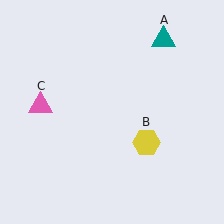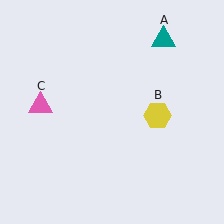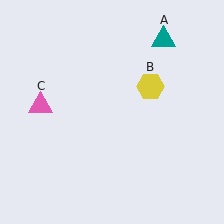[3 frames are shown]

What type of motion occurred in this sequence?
The yellow hexagon (object B) rotated counterclockwise around the center of the scene.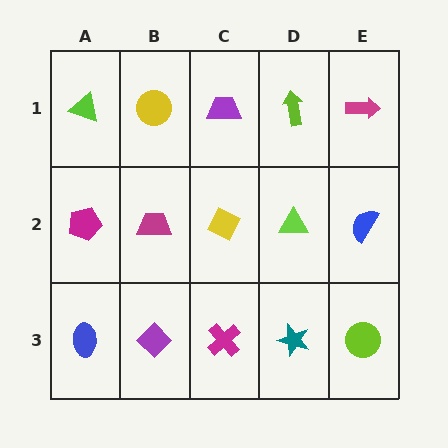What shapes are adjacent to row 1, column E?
A blue semicircle (row 2, column E), a lime arrow (row 1, column D).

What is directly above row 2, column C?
A purple trapezoid.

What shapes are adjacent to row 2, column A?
A lime triangle (row 1, column A), a blue ellipse (row 3, column A), a magenta trapezoid (row 2, column B).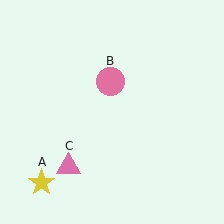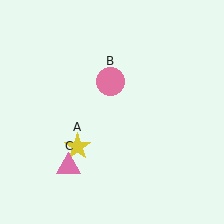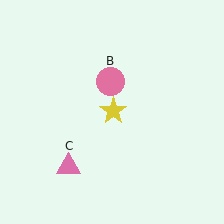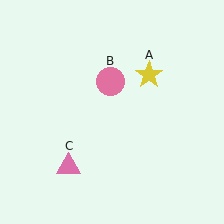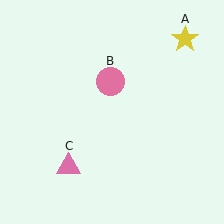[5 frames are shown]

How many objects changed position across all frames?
1 object changed position: yellow star (object A).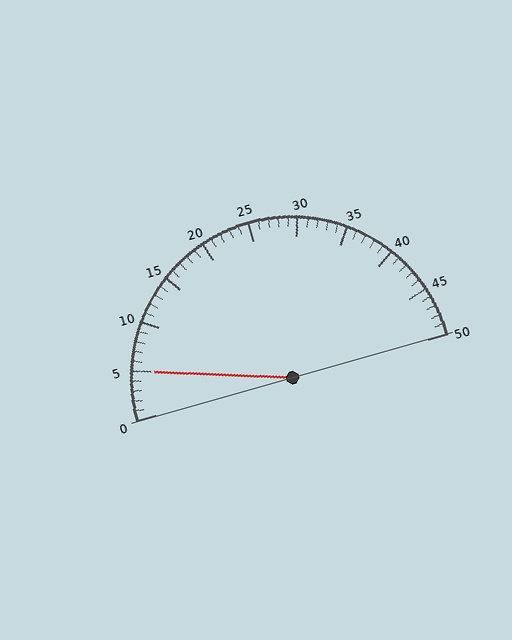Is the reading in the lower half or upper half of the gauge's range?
The reading is in the lower half of the range (0 to 50).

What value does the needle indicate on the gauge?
The needle indicates approximately 5.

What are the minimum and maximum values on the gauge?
The gauge ranges from 0 to 50.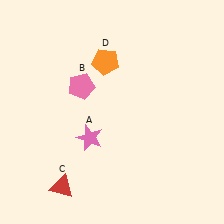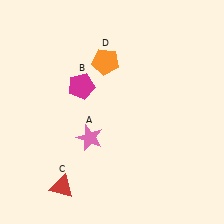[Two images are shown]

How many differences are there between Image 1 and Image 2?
There is 1 difference between the two images.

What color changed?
The pentagon (B) changed from pink in Image 1 to magenta in Image 2.